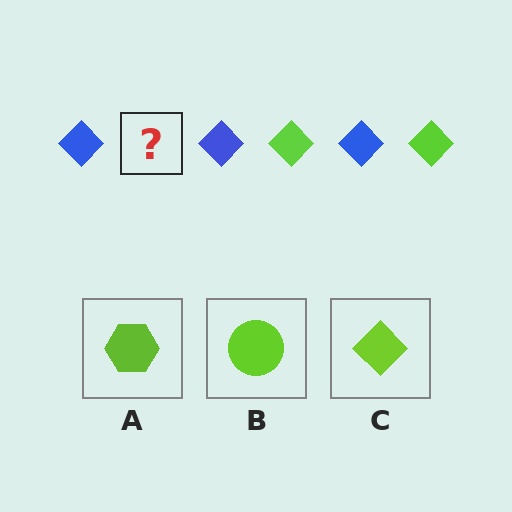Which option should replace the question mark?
Option C.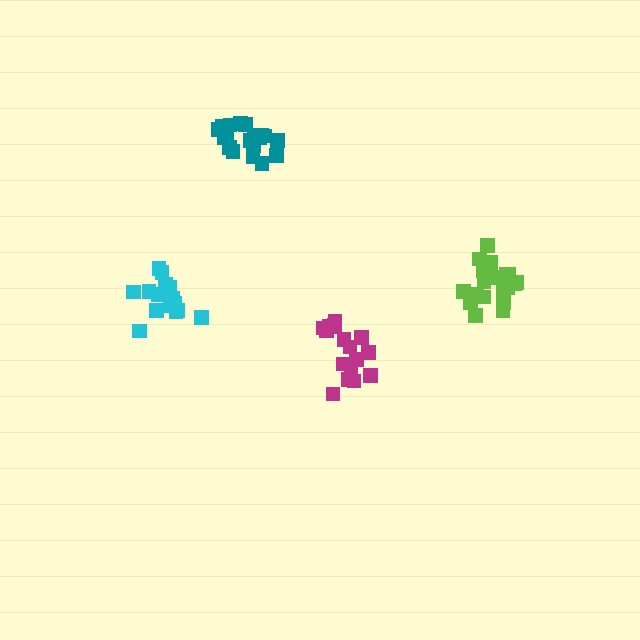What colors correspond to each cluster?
The clusters are colored: lime, magenta, teal, cyan.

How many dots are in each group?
Group 1: 21 dots, Group 2: 16 dots, Group 3: 19 dots, Group 4: 15 dots (71 total).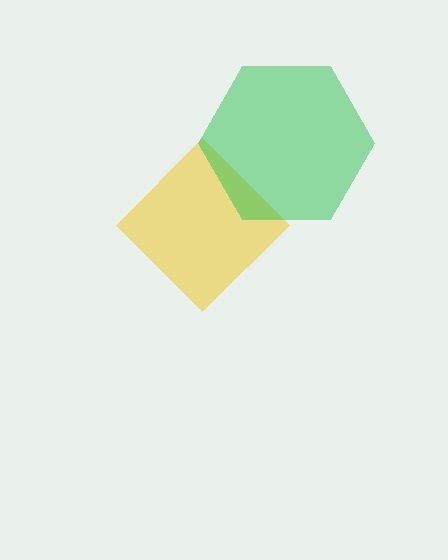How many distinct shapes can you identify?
There are 2 distinct shapes: a yellow diamond, a green hexagon.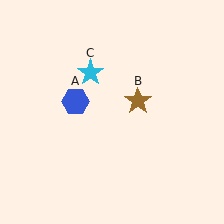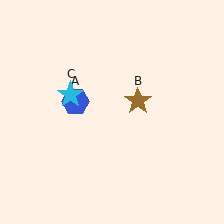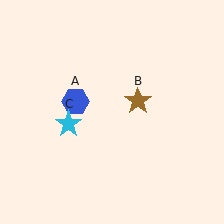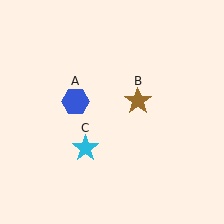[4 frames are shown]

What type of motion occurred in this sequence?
The cyan star (object C) rotated counterclockwise around the center of the scene.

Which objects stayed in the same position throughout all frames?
Blue hexagon (object A) and brown star (object B) remained stationary.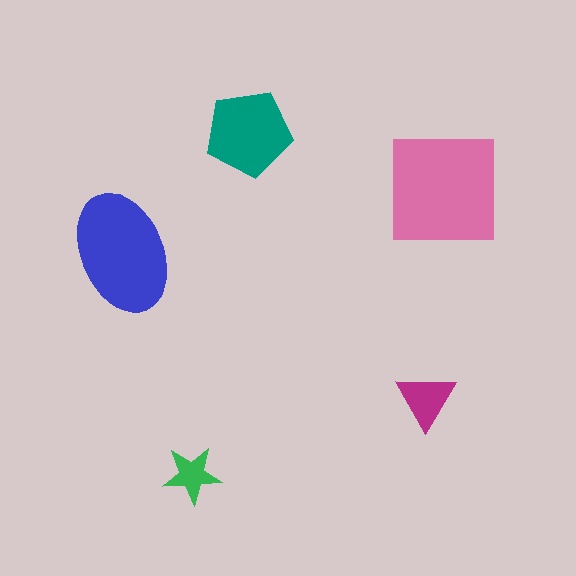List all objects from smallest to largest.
The green star, the magenta triangle, the teal pentagon, the blue ellipse, the pink square.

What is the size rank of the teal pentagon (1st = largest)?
3rd.